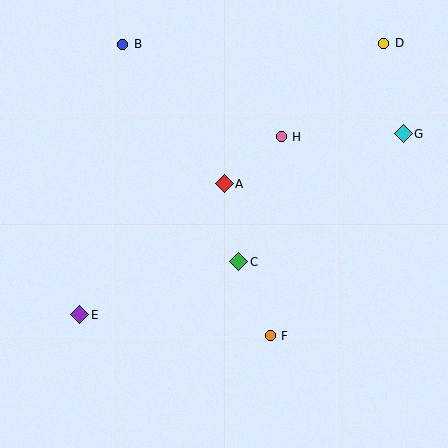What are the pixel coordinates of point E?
Point E is at (80, 315).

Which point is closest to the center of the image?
Point A at (224, 184) is closest to the center.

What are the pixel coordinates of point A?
Point A is at (224, 184).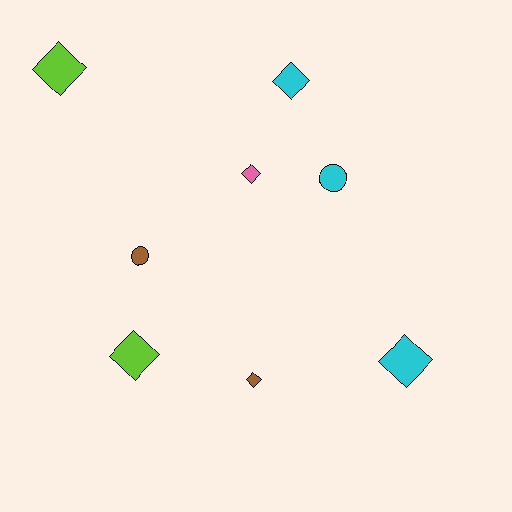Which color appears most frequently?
Cyan, with 3 objects.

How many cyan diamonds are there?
There are 2 cyan diamonds.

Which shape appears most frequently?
Diamond, with 6 objects.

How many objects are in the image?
There are 8 objects.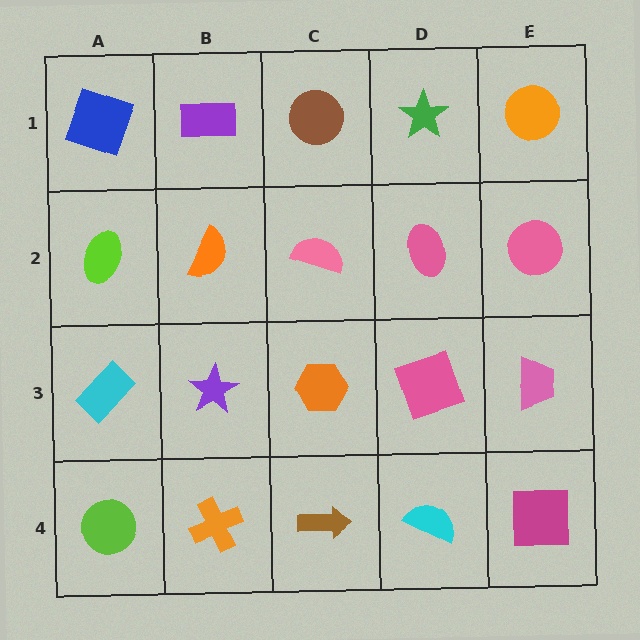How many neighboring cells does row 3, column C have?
4.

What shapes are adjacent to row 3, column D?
A pink ellipse (row 2, column D), a cyan semicircle (row 4, column D), an orange hexagon (row 3, column C), a pink trapezoid (row 3, column E).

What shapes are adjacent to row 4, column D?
A pink square (row 3, column D), a brown arrow (row 4, column C), a magenta square (row 4, column E).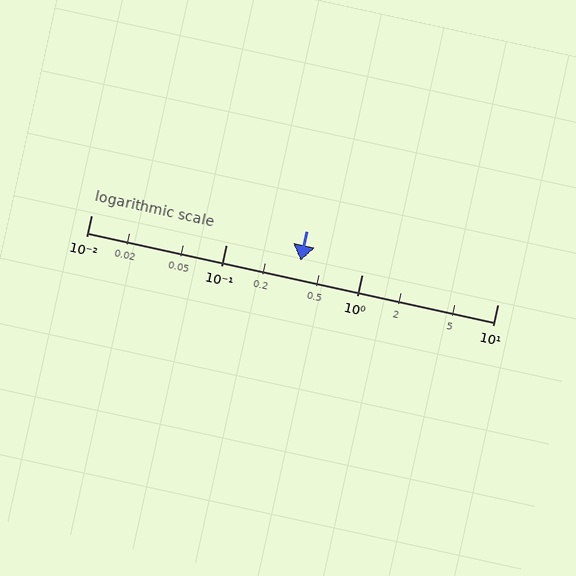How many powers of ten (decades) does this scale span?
The scale spans 3 decades, from 0.01 to 10.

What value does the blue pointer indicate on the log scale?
The pointer indicates approximately 0.35.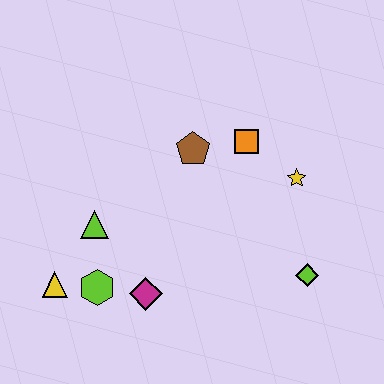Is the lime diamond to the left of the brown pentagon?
No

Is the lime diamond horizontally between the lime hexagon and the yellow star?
No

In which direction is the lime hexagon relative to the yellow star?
The lime hexagon is to the left of the yellow star.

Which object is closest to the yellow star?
The orange square is closest to the yellow star.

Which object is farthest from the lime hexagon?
The yellow star is farthest from the lime hexagon.